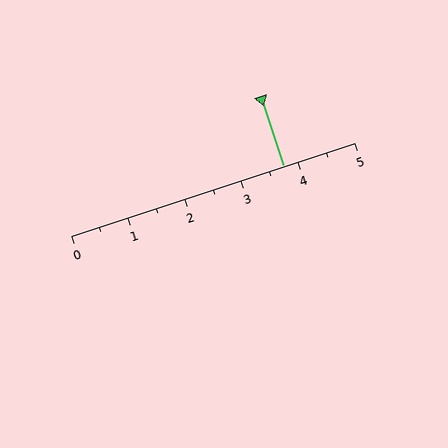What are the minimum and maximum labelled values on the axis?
The axis runs from 0 to 5.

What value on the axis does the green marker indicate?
The marker indicates approximately 3.8.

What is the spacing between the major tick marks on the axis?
The major ticks are spaced 1 apart.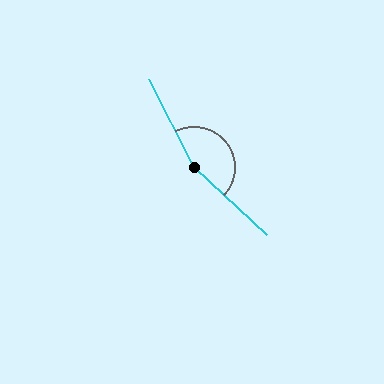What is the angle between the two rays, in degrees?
Approximately 160 degrees.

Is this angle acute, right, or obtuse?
It is obtuse.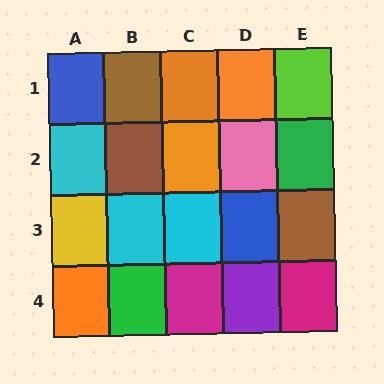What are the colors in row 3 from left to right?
Yellow, cyan, cyan, blue, brown.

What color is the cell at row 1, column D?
Orange.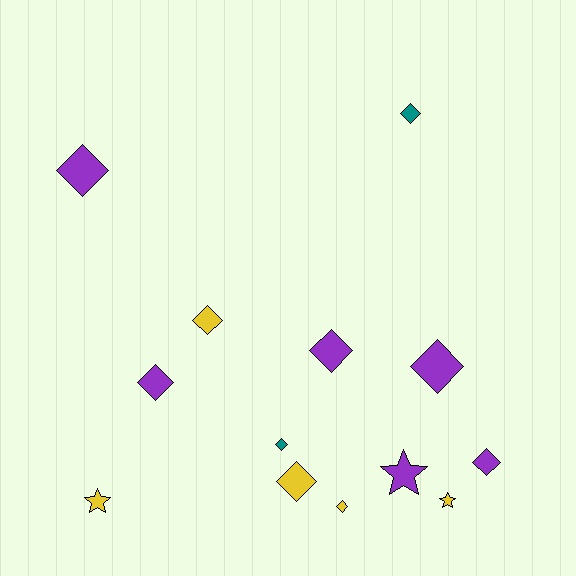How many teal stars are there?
There are no teal stars.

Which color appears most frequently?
Purple, with 6 objects.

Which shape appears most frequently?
Diamond, with 10 objects.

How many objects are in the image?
There are 13 objects.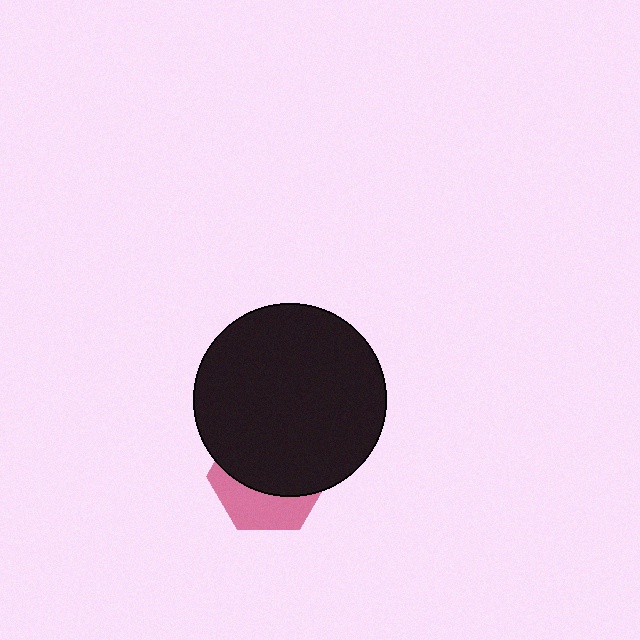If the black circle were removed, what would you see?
You would see the complete pink hexagon.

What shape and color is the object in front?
The object in front is a black circle.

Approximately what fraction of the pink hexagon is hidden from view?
Roughly 64% of the pink hexagon is hidden behind the black circle.